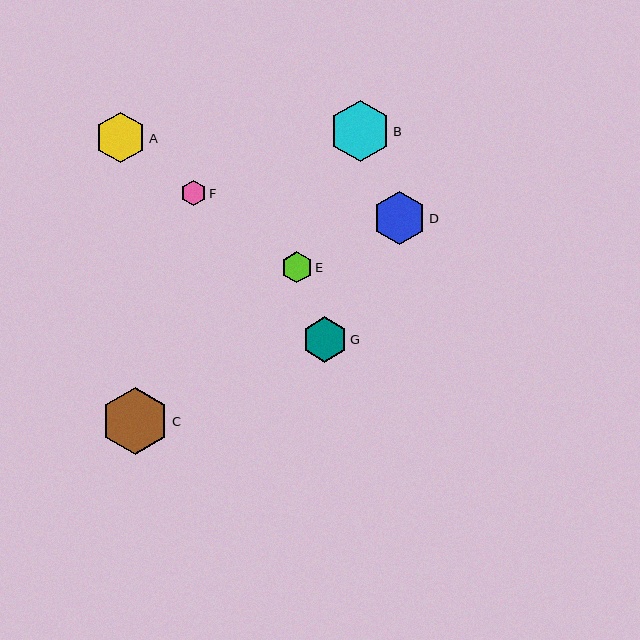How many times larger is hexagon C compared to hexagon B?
Hexagon C is approximately 1.1 times the size of hexagon B.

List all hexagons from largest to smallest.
From largest to smallest: C, B, D, A, G, E, F.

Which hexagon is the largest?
Hexagon C is the largest with a size of approximately 67 pixels.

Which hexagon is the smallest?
Hexagon F is the smallest with a size of approximately 25 pixels.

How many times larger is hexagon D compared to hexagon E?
Hexagon D is approximately 1.7 times the size of hexagon E.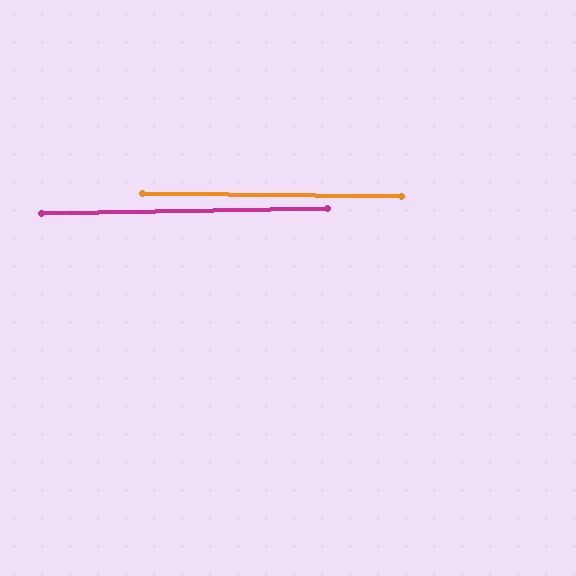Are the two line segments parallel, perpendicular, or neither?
Parallel — their directions differ by only 1.7°.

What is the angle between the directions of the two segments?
Approximately 2 degrees.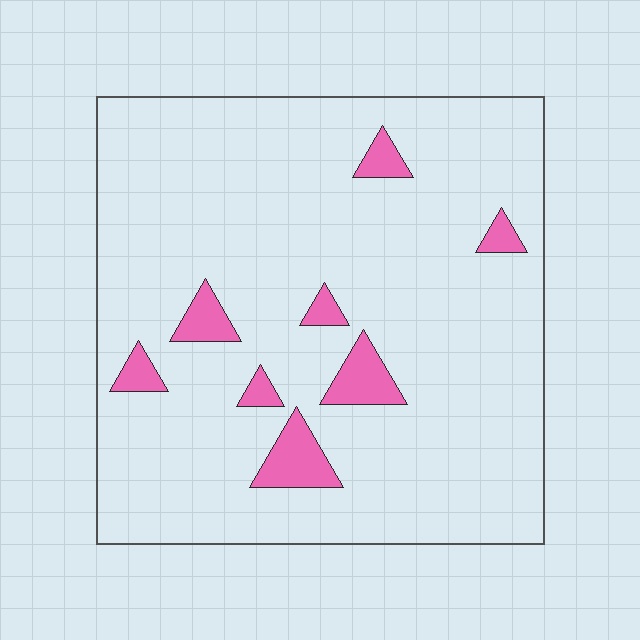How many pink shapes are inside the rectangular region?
8.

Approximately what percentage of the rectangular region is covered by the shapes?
Approximately 10%.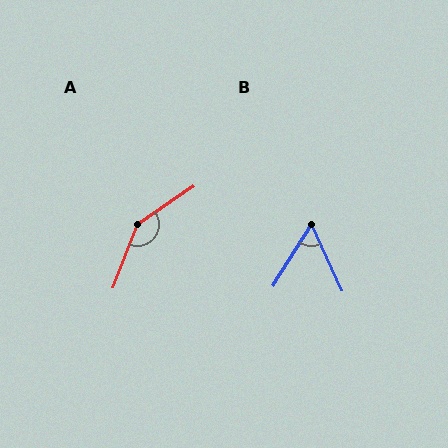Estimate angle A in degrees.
Approximately 146 degrees.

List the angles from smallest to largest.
B (57°), A (146°).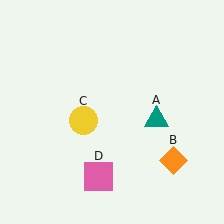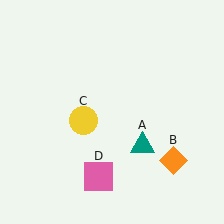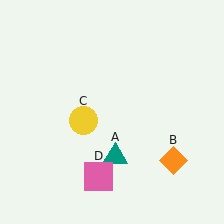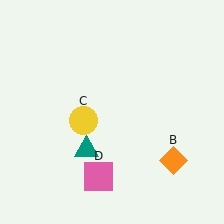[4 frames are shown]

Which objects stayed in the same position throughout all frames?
Orange diamond (object B) and yellow circle (object C) and pink square (object D) remained stationary.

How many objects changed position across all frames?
1 object changed position: teal triangle (object A).